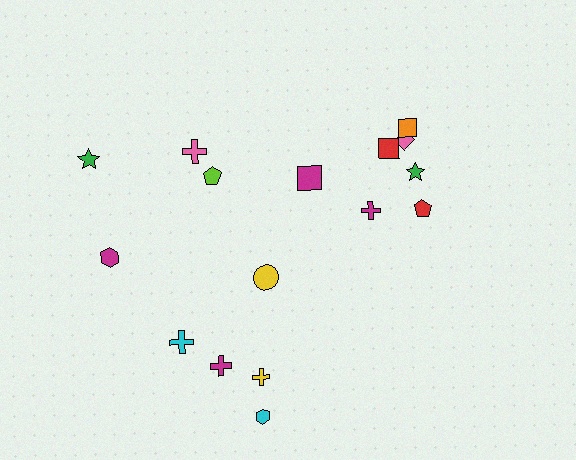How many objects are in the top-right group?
There are 7 objects.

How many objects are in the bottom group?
There are 5 objects.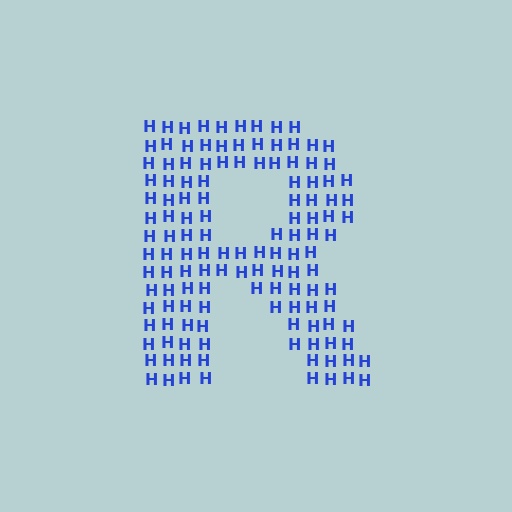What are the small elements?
The small elements are letter H's.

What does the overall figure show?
The overall figure shows the letter R.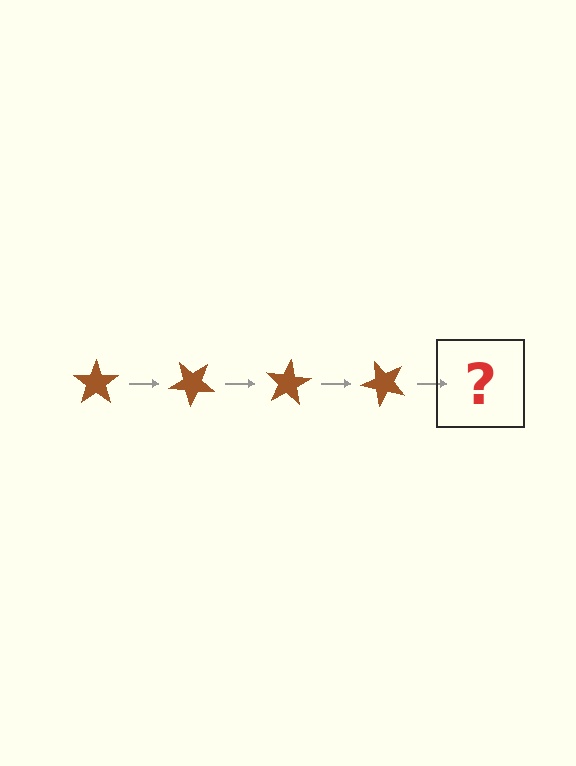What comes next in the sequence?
The next element should be a brown star rotated 160 degrees.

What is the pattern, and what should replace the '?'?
The pattern is that the star rotates 40 degrees each step. The '?' should be a brown star rotated 160 degrees.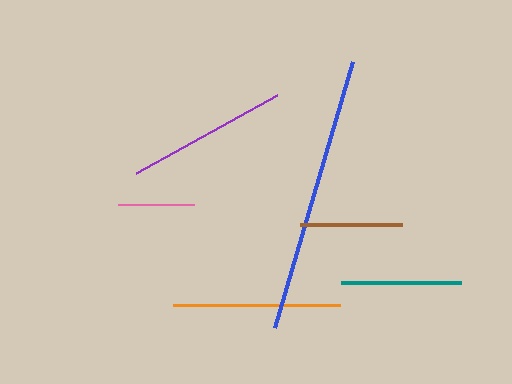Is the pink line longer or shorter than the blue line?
The blue line is longer than the pink line.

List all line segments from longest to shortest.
From longest to shortest: blue, orange, purple, teal, brown, pink.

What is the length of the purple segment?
The purple segment is approximately 161 pixels long.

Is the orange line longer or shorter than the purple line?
The orange line is longer than the purple line.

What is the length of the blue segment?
The blue segment is approximately 278 pixels long.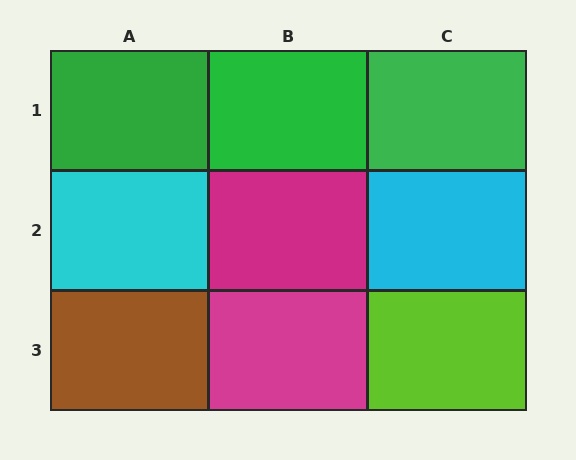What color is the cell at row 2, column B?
Magenta.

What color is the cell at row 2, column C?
Cyan.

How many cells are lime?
1 cell is lime.